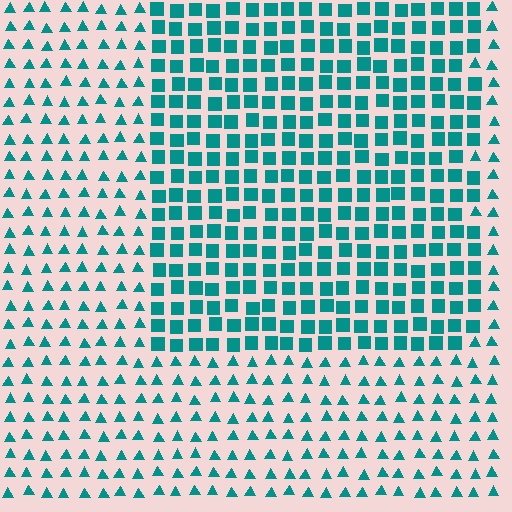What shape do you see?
I see a rectangle.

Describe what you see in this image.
The image is filled with small teal elements arranged in a uniform grid. A rectangle-shaped region contains squares, while the surrounding area contains triangles. The boundary is defined purely by the change in element shape.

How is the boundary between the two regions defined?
The boundary is defined by a change in element shape: squares inside vs. triangles outside. All elements share the same color and spacing.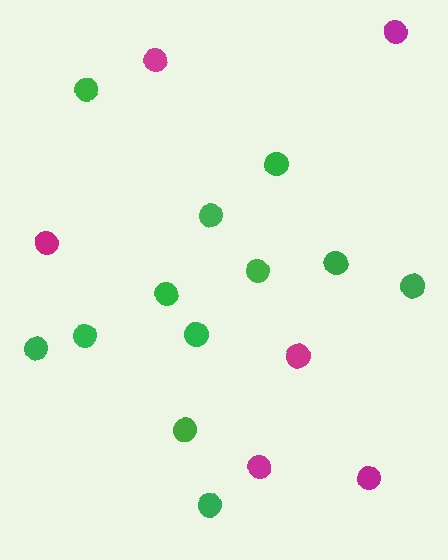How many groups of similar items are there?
There are 2 groups: one group of magenta circles (6) and one group of green circles (12).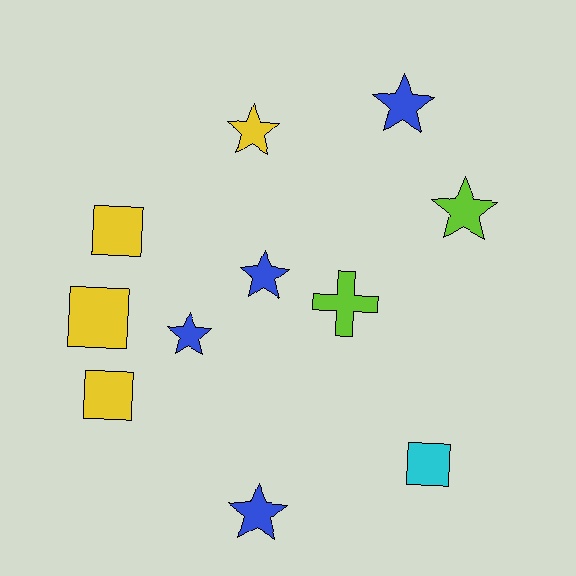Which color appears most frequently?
Yellow, with 4 objects.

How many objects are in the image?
There are 11 objects.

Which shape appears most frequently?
Star, with 6 objects.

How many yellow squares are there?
There are 3 yellow squares.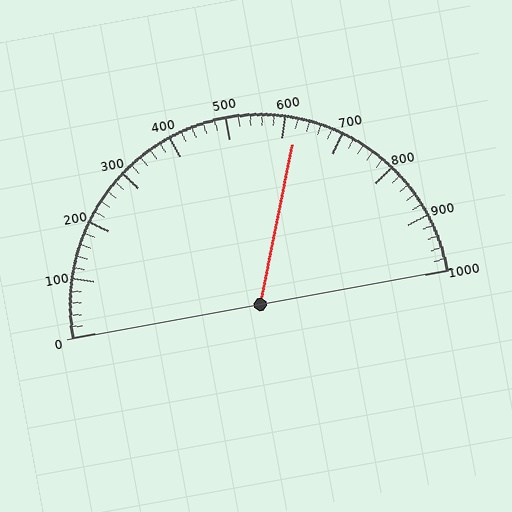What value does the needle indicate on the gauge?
The needle indicates approximately 620.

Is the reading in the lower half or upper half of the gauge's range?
The reading is in the upper half of the range (0 to 1000).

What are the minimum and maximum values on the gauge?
The gauge ranges from 0 to 1000.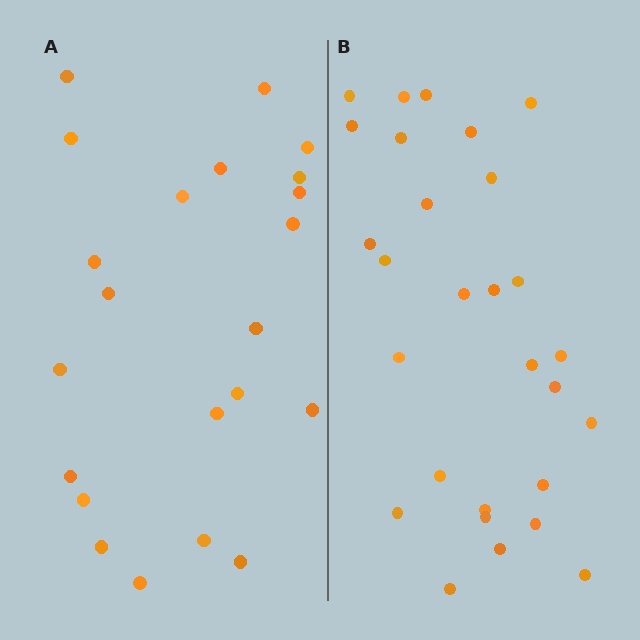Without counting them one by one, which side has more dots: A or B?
Region B (the right region) has more dots.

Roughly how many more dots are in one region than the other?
Region B has about 6 more dots than region A.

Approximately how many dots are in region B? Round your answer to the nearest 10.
About 30 dots. (The exact count is 28, which rounds to 30.)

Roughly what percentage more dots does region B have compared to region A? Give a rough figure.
About 25% more.